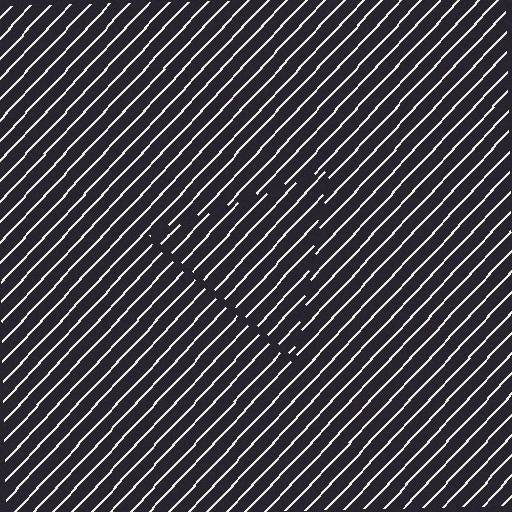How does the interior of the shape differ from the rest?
The interior of the shape contains the same grating, shifted by half a period — the contour is defined by the phase discontinuity where line-ends from the inner and outer gratings abut.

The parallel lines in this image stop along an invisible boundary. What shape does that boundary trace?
An illusory triangle. The interior of the shape contains the same grating, shifted by half a period — the contour is defined by the phase discontinuity where line-ends from the inner and outer gratings abut.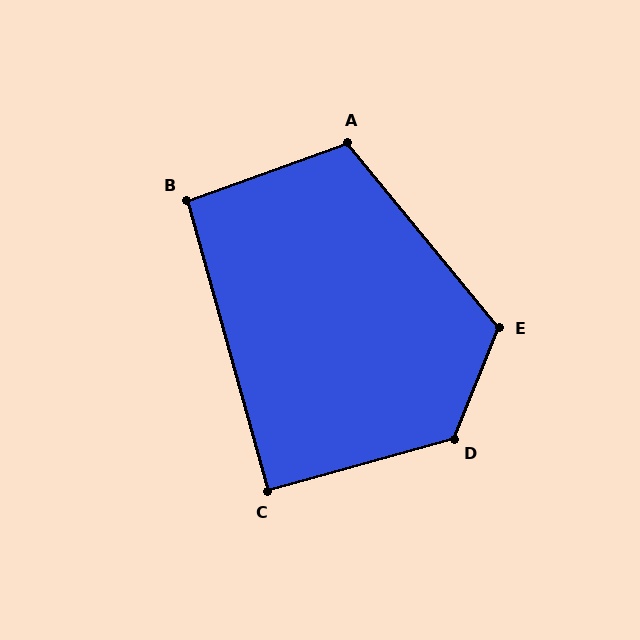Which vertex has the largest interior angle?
D, at approximately 128 degrees.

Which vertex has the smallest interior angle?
C, at approximately 90 degrees.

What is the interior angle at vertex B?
Approximately 94 degrees (approximately right).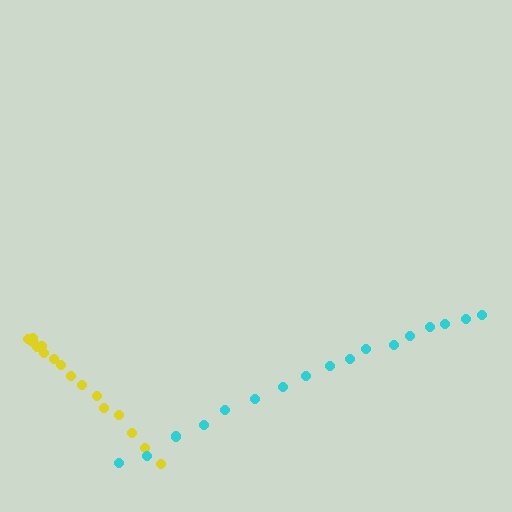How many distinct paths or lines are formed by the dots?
There are 2 distinct paths.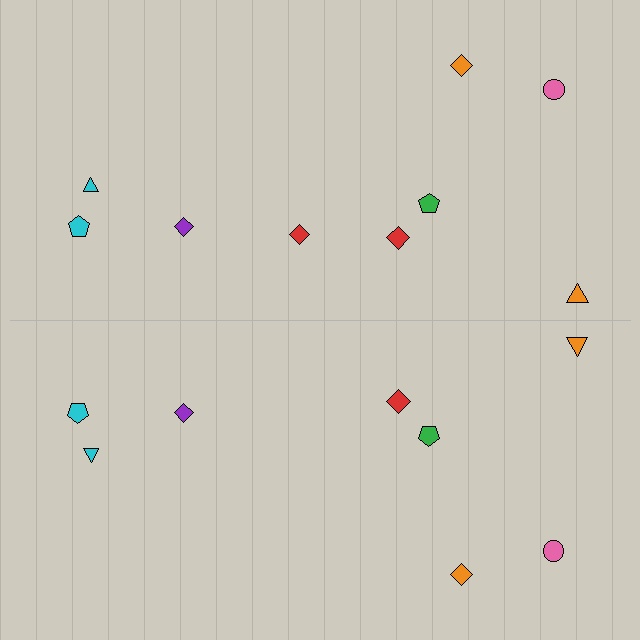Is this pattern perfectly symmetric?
No, the pattern is not perfectly symmetric. A red diamond is missing from the bottom side.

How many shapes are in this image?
There are 17 shapes in this image.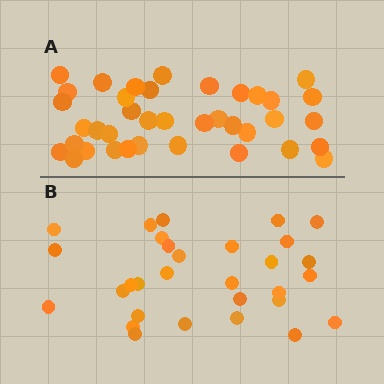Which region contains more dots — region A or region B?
Region A (the top region) has more dots.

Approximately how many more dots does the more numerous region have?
Region A has roughly 8 or so more dots than region B.